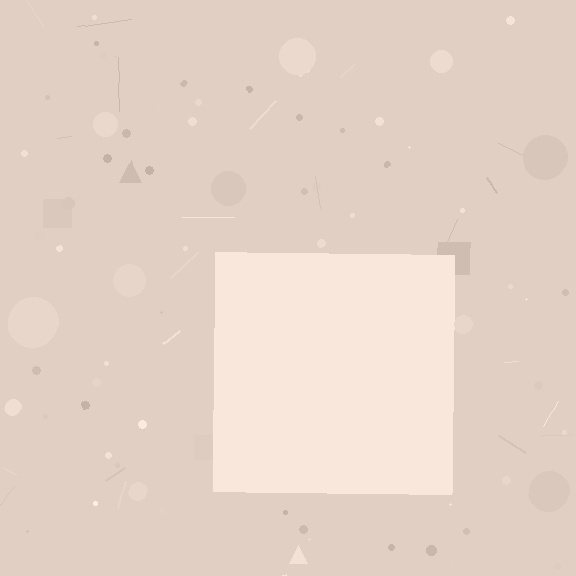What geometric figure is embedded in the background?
A square is embedded in the background.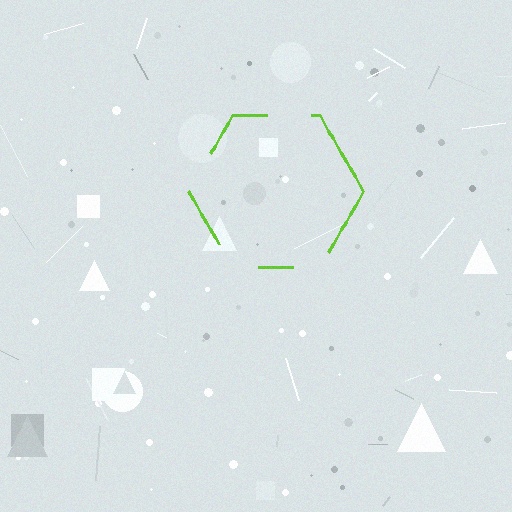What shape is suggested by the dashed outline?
The dashed outline suggests a hexagon.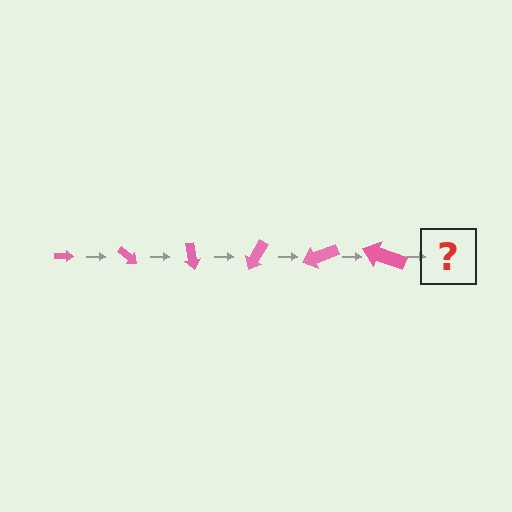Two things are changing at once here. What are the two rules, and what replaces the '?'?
The two rules are that the arrow grows larger each step and it rotates 40 degrees each step. The '?' should be an arrow, larger than the previous one and rotated 240 degrees from the start.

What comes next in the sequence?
The next element should be an arrow, larger than the previous one and rotated 240 degrees from the start.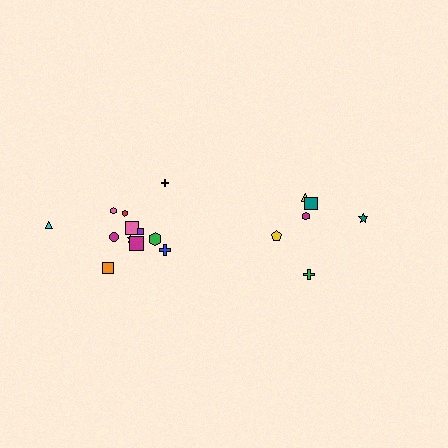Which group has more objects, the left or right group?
The left group.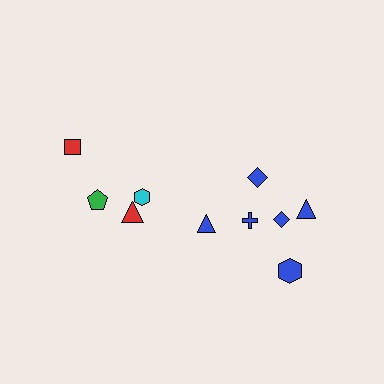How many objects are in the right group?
There are 6 objects.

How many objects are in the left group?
There are 4 objects.